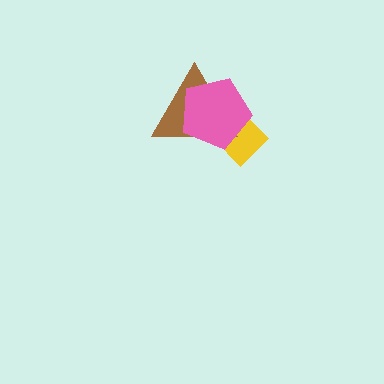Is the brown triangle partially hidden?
Yes, it is partially covered by another shape.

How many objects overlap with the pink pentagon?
2 objects overlap with the pink pentagon.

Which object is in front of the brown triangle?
The pink pentagon is in front of the brown triangle.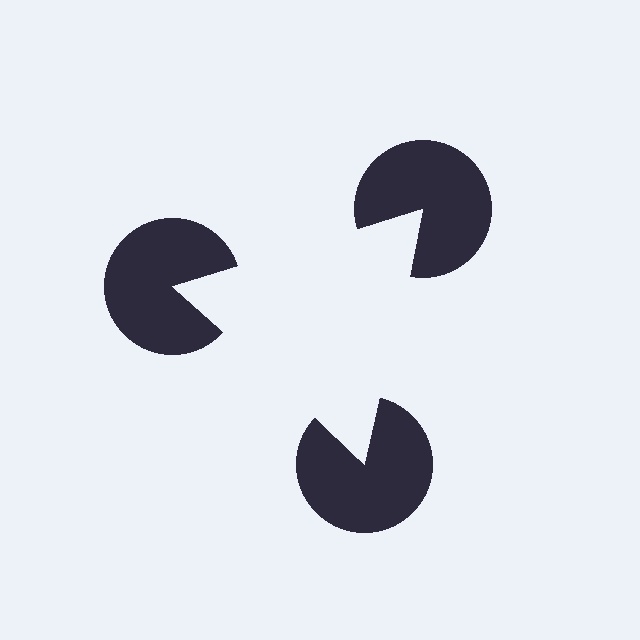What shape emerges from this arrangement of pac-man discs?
An illusory triangle — its edges are inferred from the aligned wedge cuts in the pac-man discs, not physically drawn.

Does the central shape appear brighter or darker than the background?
It typically appears slightly brighter than the background, even though no actual brightness change is drawn.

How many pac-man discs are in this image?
There are 3 — one at each vertex of the illusory triangle.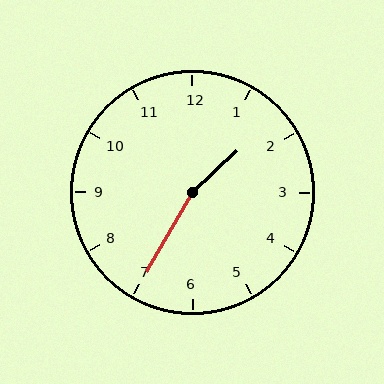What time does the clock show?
1:35.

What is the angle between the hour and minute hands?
Approximately 162 degrees.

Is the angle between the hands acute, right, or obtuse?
It is obtuse.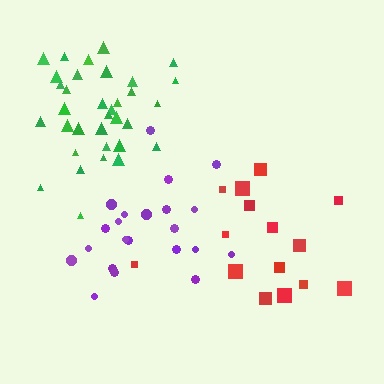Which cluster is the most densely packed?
Green.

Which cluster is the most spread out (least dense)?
Red.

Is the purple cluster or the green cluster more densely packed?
Green.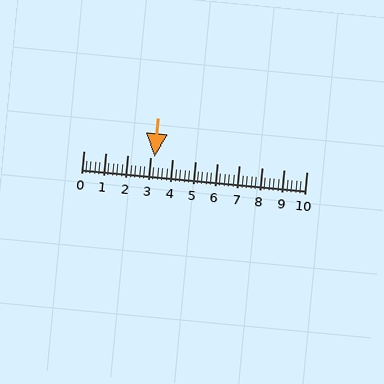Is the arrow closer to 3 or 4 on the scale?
The arrow is closer to 3.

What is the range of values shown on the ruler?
The ruler shows values from 0 to 10.